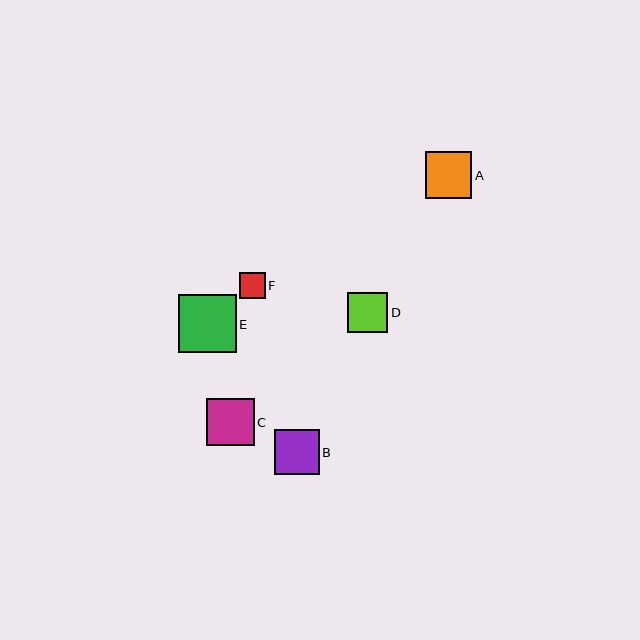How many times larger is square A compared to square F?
Square A is approximately 1.8 times the size of square F.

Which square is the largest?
Square E is the largest with a size of approximately 58 pixels.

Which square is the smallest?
Square F is the smallest with a size of approximately 26 pixels.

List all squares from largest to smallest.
From largest to smallest: E, C, A, B, D, F.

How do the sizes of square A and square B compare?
Square A and square B are approximately the same size.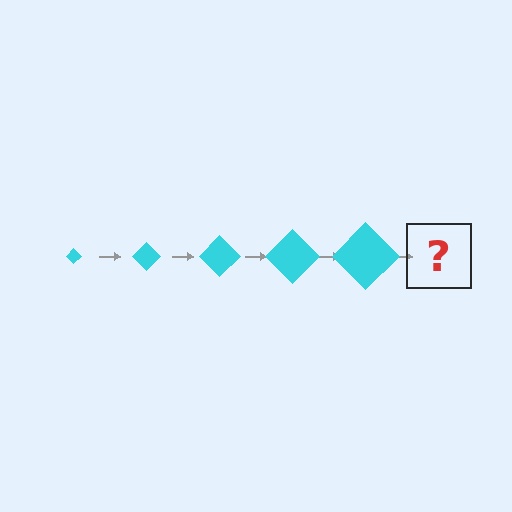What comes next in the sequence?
The next element should be a cyan diamond, larger than the previous one.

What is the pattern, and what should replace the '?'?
The pattern is that the diamond gets progressively larger each step. The '?' should be a cyan diamond, larger than the previous one.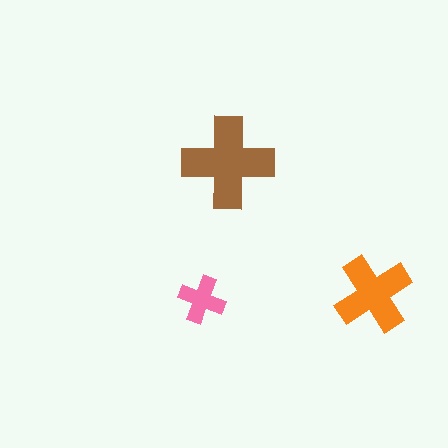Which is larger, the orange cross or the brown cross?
The brown one.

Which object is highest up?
The brown cross is topmost.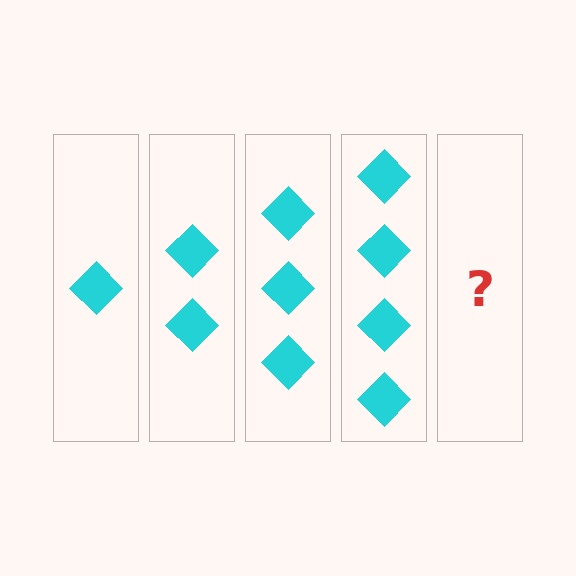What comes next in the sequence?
The next element should be 5 diamonds.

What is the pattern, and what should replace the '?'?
The pattern is that each step adds one more diamond. The '?' should be 5 diamonds.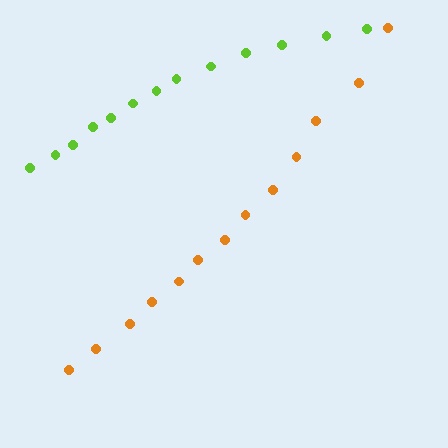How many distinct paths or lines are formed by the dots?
There are 2 distinct paths.